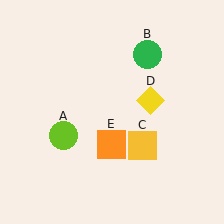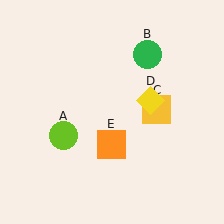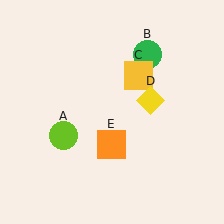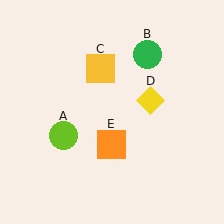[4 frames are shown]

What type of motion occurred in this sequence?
The yellow square (object C) rotated counterclockwise around the center of the scene.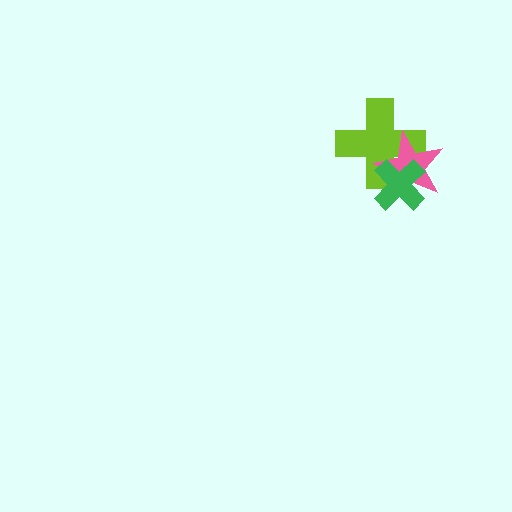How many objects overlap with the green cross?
2 objects overlap with the green cross.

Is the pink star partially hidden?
Yes, it is partially covered by another shape.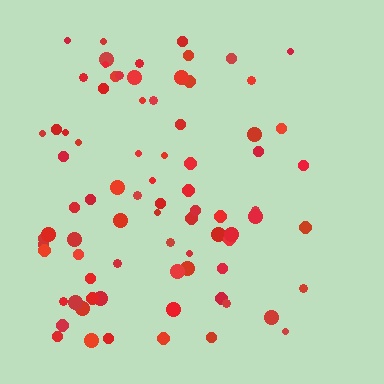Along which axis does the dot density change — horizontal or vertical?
Horizontal.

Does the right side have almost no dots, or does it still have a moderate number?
Still a moderate number, just noticeably fewer than the left.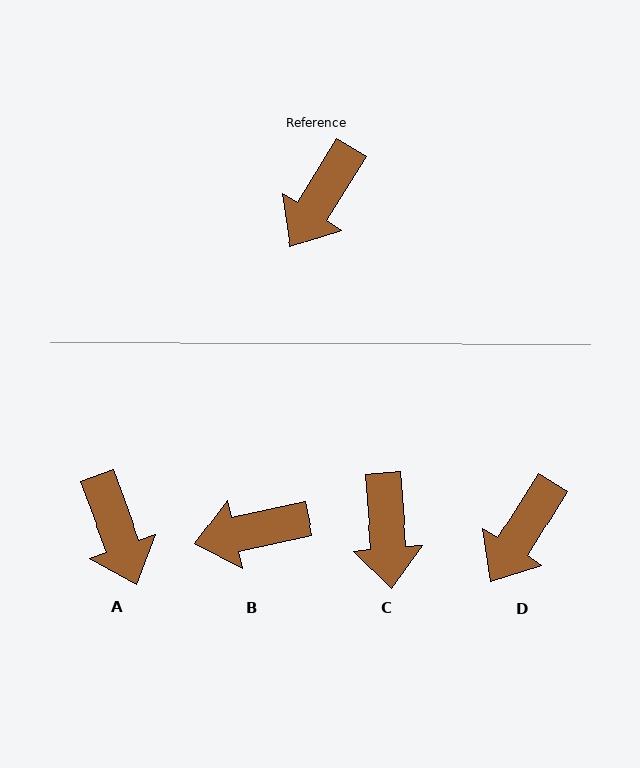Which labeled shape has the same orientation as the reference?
D.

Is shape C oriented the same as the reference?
No, it is off by about 36 degrees.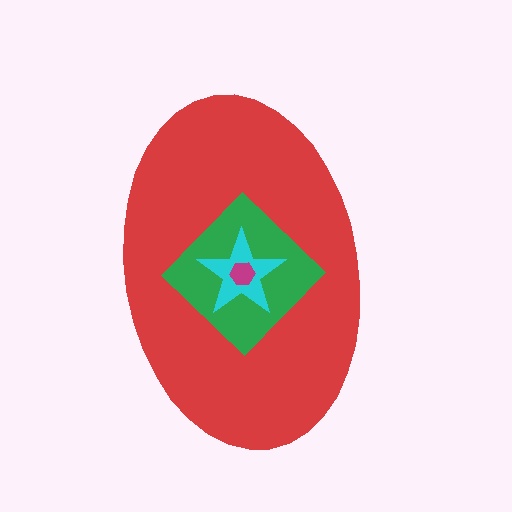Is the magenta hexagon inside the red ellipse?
Yes.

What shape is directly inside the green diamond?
The cyan star.